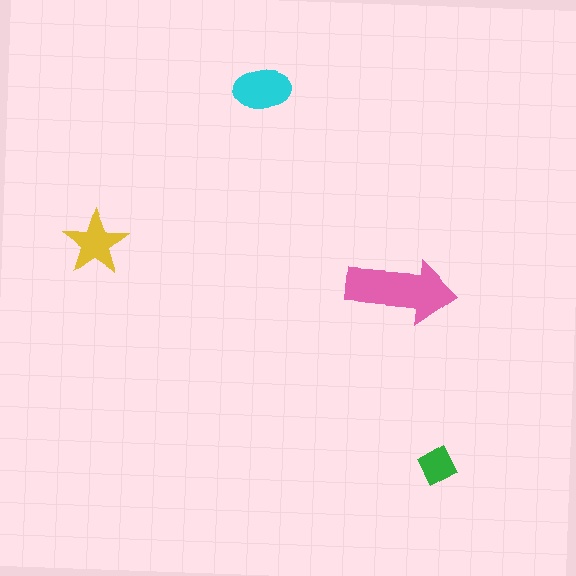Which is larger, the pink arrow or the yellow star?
The pink arrow.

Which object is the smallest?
The green diamond.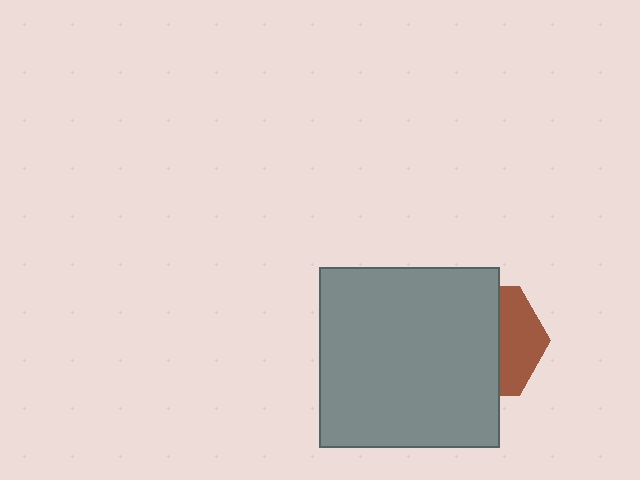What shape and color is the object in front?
The object in front is a gray square.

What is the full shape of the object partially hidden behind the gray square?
The partially hidden object is a brown hexagon.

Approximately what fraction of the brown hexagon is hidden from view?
Roughly 62% of the brown hexagon is hidden behind the gray square.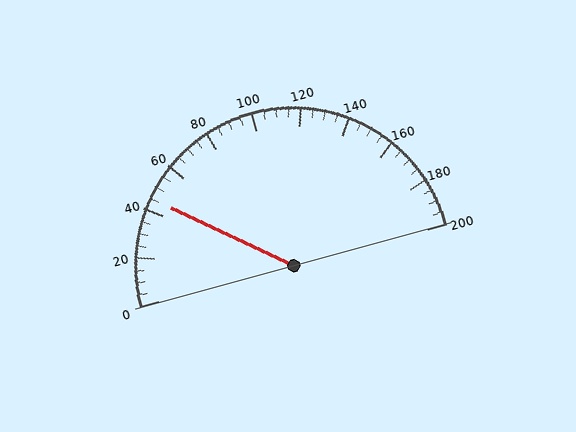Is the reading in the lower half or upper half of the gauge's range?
The reading is in the lower half of the range (0 to 200).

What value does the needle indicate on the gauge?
The needle indicates approximately 45.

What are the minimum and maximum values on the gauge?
The gauge ranges from 0 to 200.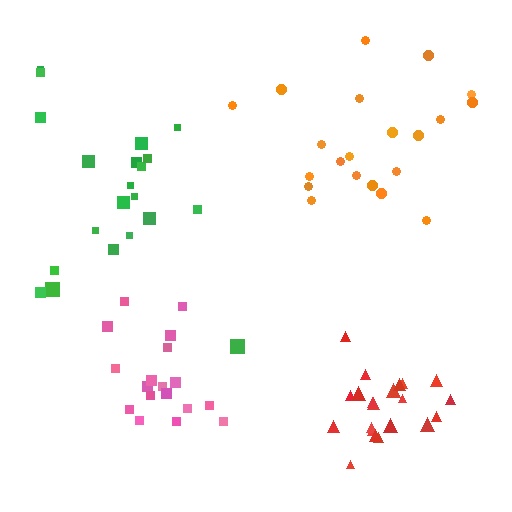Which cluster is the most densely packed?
Red.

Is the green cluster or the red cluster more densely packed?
Red.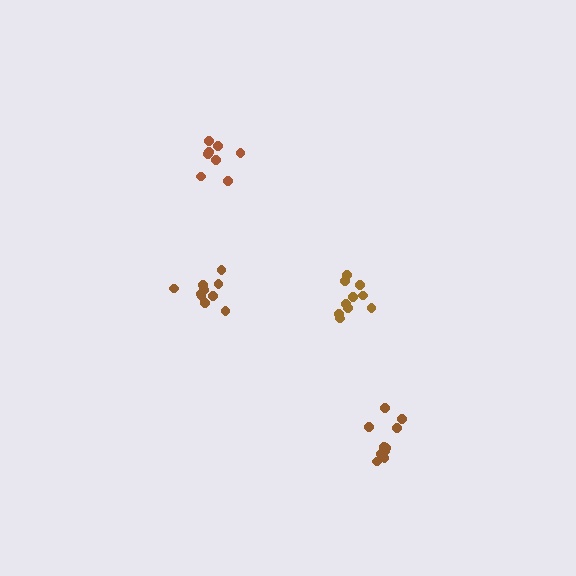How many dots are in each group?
Group 1: 10 dots, Group 2: 10 dots, Group 3: 8 dots, Group 4: 10 dots (38 total).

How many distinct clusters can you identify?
There are 4 distinct clusters.